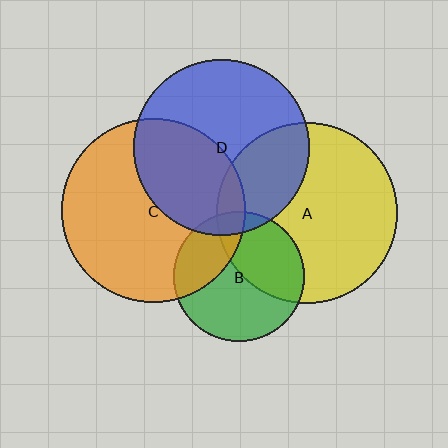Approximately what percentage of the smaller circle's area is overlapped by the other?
Approximately 10%.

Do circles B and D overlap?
Yes.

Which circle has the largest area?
Circle C (orange).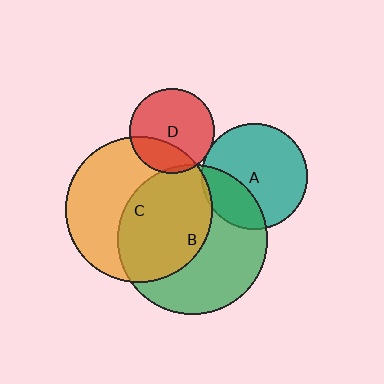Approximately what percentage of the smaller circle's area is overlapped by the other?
Approximately 5%.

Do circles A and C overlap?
Yes.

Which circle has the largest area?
Circle B (green).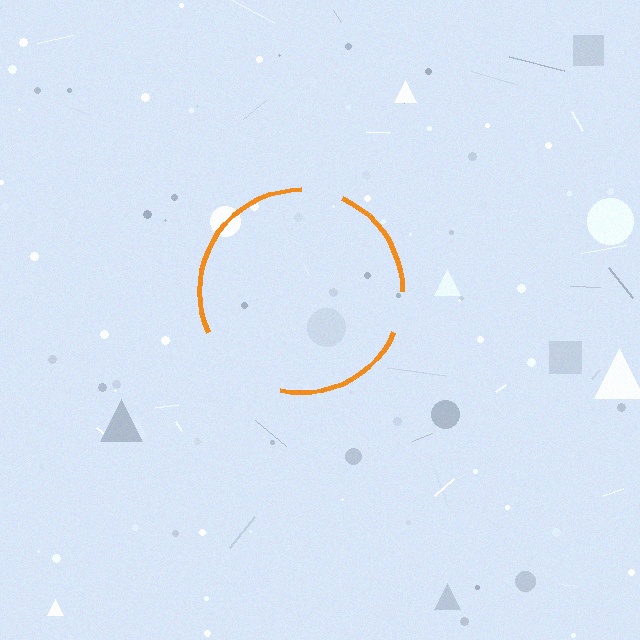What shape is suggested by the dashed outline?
The dashed outline suggests a circle.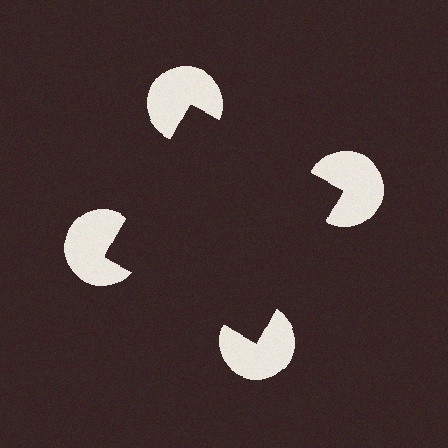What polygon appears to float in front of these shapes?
An illusory square — its edges are inferred from the aligned wedge cuts in the pac-man discs, not physically drawn.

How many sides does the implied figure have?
4 sides.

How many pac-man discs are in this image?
There are 4 — one at each vertex of the illusory square.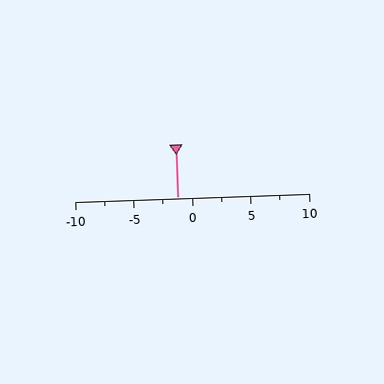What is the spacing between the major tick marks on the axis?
The major ticks are spaced 5 apart.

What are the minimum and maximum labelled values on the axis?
The axis runs from -10 to 10.